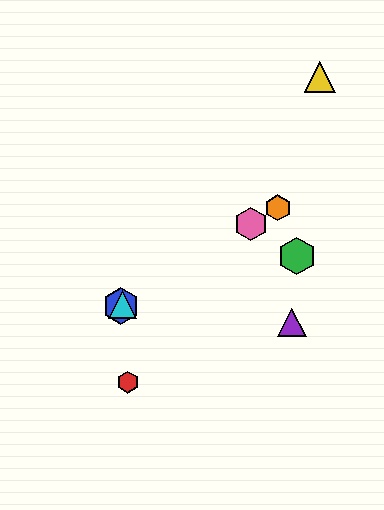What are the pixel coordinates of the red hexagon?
The red hexagon is at (128, 382).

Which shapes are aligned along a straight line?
The blue hexagon, the orange hexagon, the cyan triangle, the pink hexagon are aligned along a straight line.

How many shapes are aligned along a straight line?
4 shapes (the blue hexagon, the orange hexagon, the cyan triangle, the pink hexagon) are aligned along a straight line.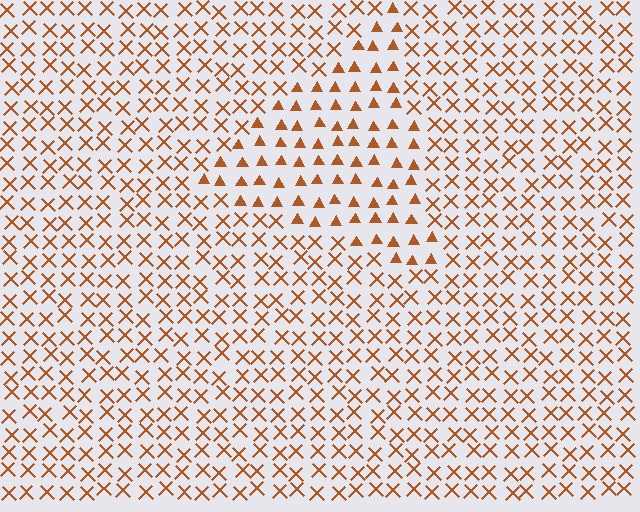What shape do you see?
I see a triangle.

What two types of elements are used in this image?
The image uses triangles inside the triangle region and X marks outside it.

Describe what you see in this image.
The image is filled with small brown elements arranged in a uniform grid. A triangle-shaped region contains triangles, while the surrounding area contains X marks. The boundary is defined purely by the change in element shape.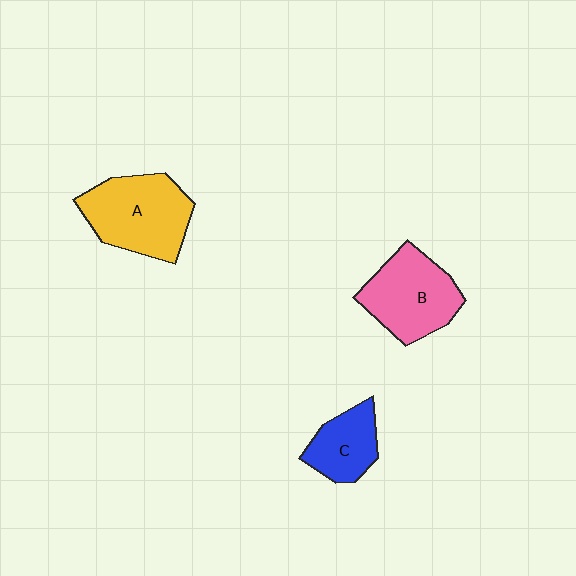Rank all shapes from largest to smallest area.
From largest to smallest: A (yellow), B (pink), C (blue).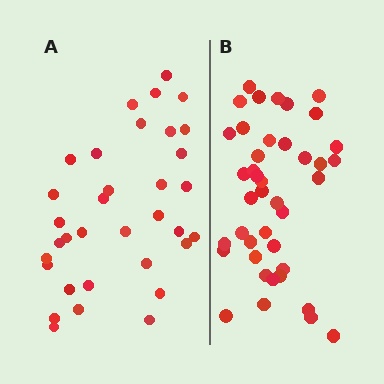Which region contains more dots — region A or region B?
Region B (the right region) has more dots.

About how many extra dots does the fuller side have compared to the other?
Region B has roughly 8 or so more dots than region A.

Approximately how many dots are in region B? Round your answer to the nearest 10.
About 40 dots. (The exact count is 41, which rounds to 40.)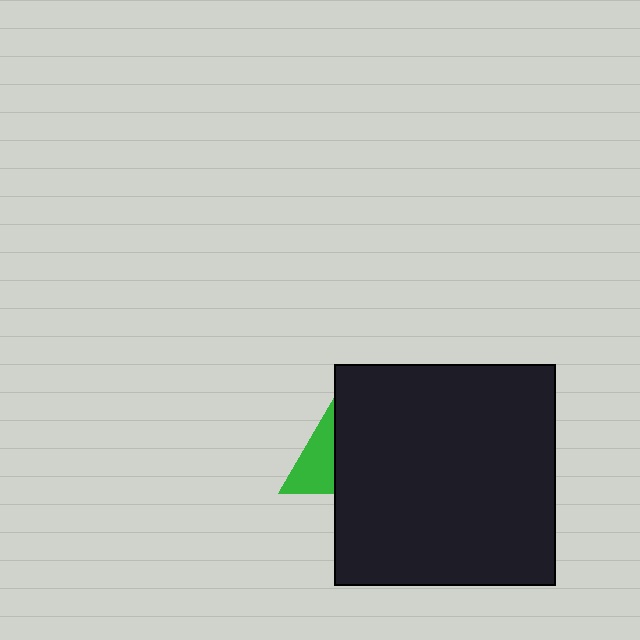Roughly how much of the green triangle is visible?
A small part of it is visible (roughly 37%).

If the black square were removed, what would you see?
You would see the complete green triangle.